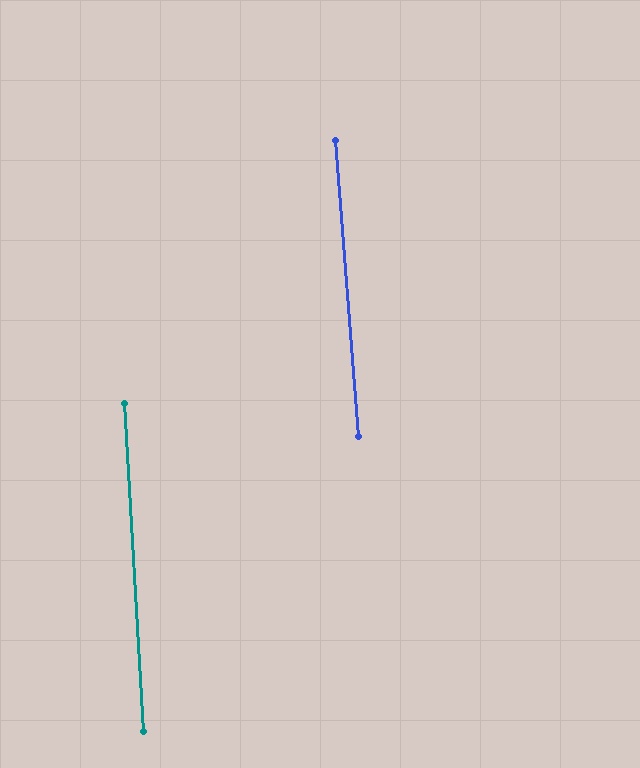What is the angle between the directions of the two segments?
Approximately 1 degree.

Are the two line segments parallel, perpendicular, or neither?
Parallel — their directions differ by only 1.2°.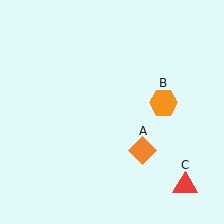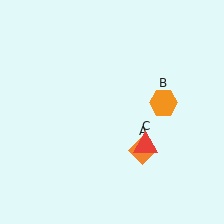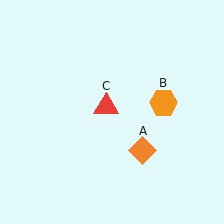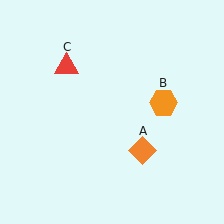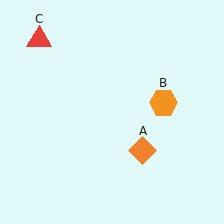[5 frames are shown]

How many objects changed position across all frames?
1 object changed position: red triangle (object C).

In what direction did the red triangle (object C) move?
The red triangle (object C) moved up and to the left.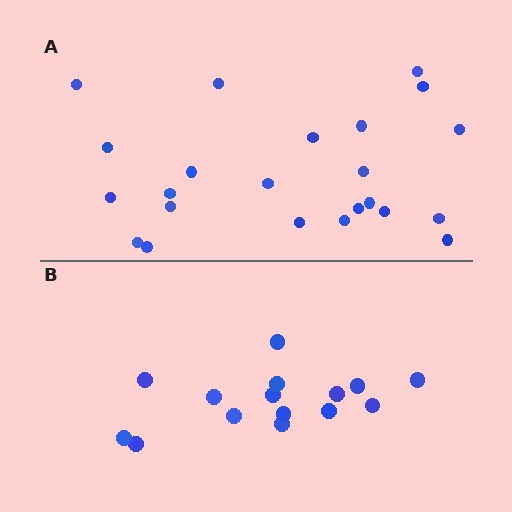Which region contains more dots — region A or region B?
Region A (the top region) has more dots.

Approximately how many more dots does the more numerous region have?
Region A has roughly 8 or so more dots than region B.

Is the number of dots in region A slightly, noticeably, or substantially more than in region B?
Region A has substantially more. The ratio is roughly 1.5 to 1.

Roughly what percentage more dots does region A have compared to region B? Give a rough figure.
About 55% more.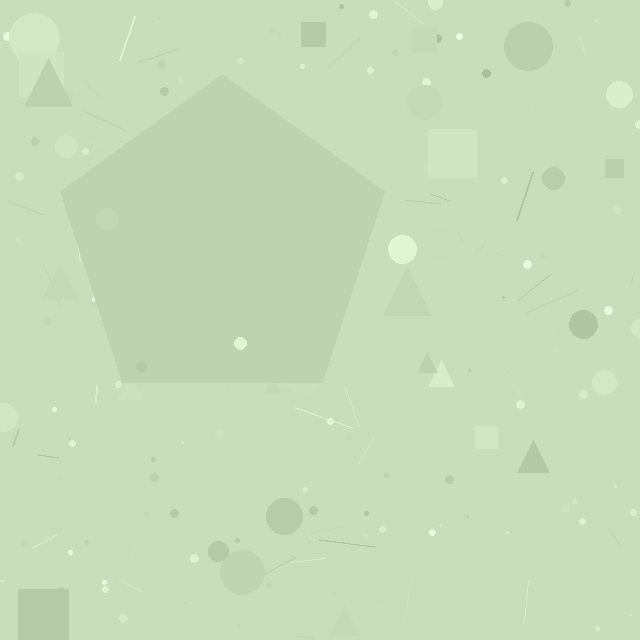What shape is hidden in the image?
A pentagon is hidden in the image.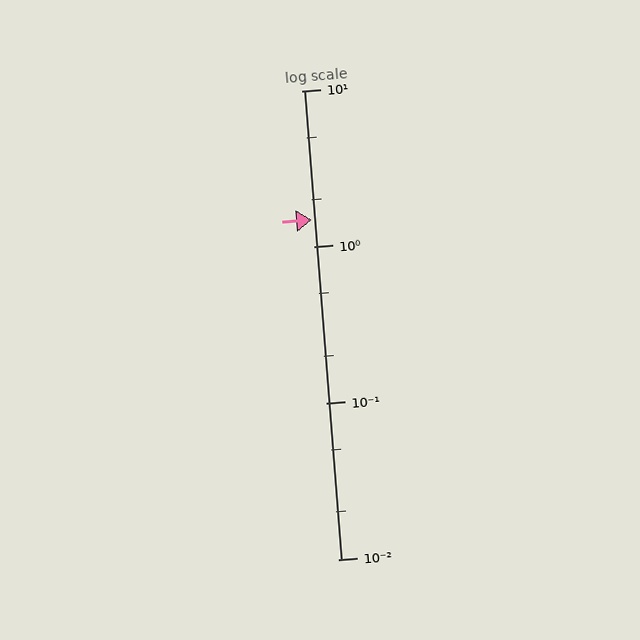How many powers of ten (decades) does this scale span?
The scale spans 3 decades, from 0.01 to 10.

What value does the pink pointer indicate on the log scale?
The pointer indicates approximately 1.5.